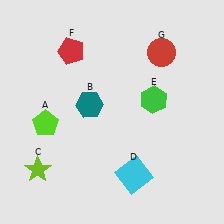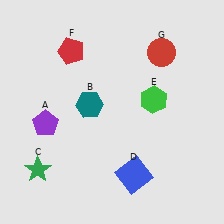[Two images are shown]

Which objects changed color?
A changed from lime to purple. C changed from lime to green. D changed from cyan to blue.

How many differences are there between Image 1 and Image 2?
There are 3 differences between the two images.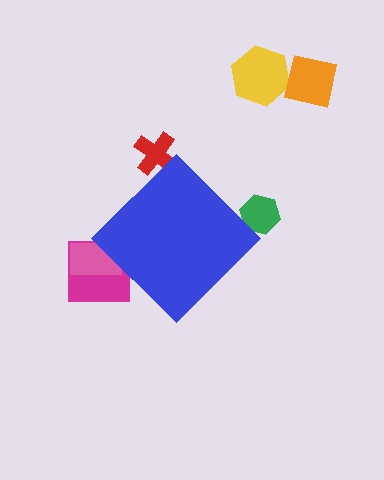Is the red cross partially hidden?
Yes, the red cross is partially hidden behind the blue diamond.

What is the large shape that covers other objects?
A blue diamond.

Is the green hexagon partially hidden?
Yes, the green hexagon is partially hidden behind the blue diamond.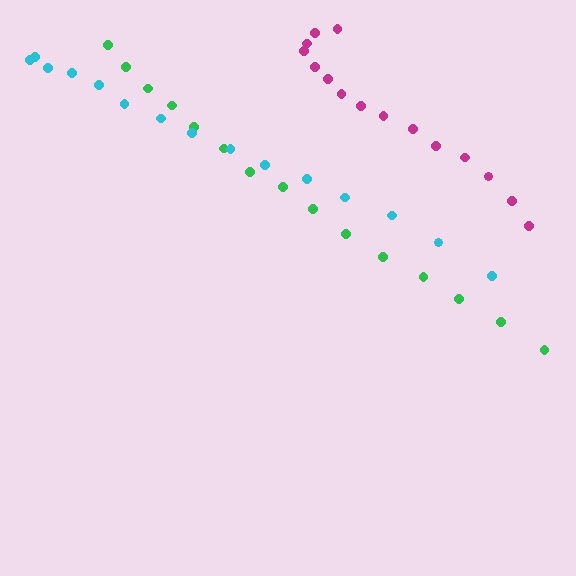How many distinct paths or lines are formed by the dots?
There are 3 distinct paths.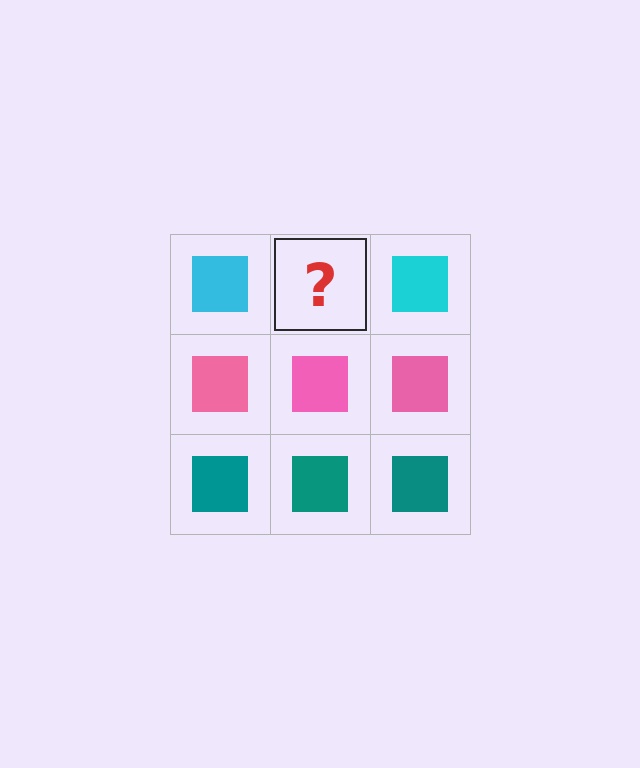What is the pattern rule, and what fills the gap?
The rule is that each row has a consistent color. The gap should be filled with a cyan square.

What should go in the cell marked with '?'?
The missing cell should contain a cyan square.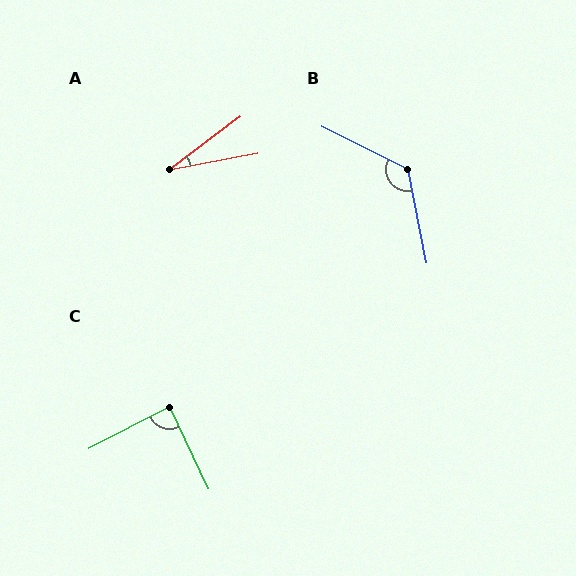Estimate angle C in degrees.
Approximately 88 degrees.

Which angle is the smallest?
A, at approximately 26 degrees.